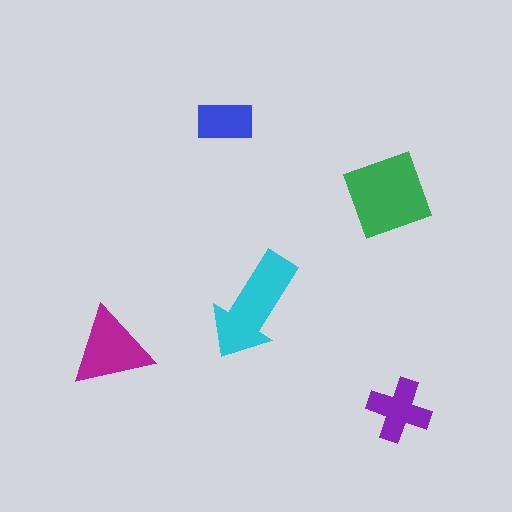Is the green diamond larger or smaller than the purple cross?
Larger.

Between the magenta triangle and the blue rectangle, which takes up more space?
The magenta triangle.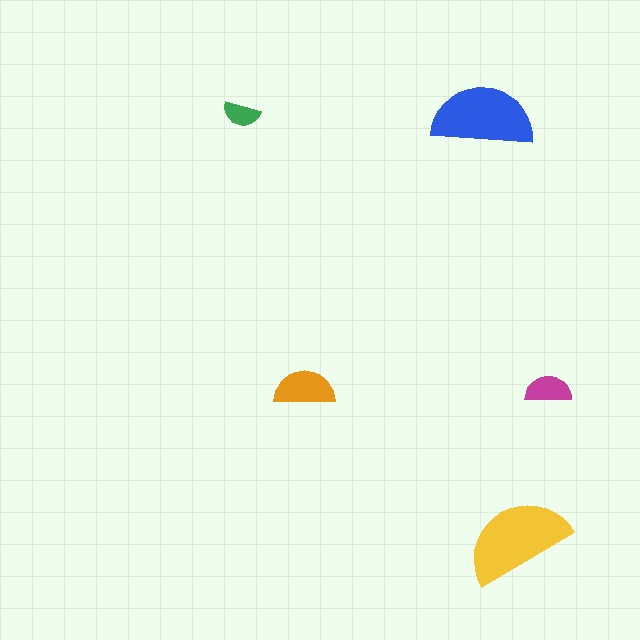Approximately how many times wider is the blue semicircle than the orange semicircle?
About 1.5 times wider.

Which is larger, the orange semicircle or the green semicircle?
The orange one.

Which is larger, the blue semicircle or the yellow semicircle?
The yellow one.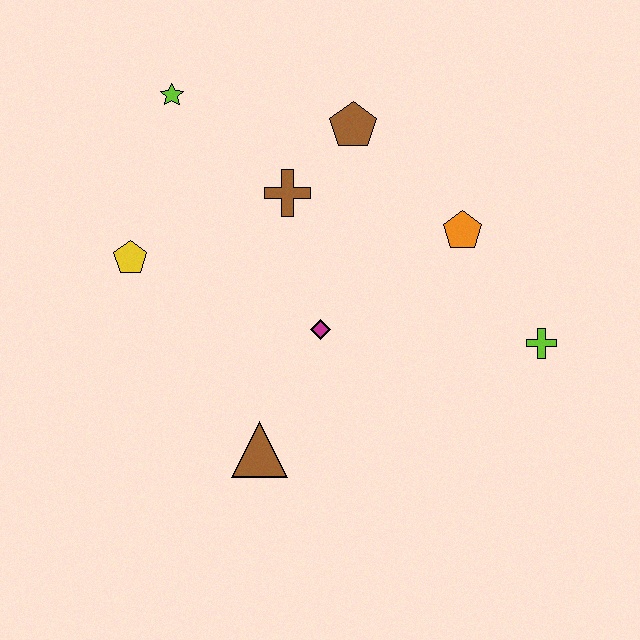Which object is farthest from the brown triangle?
The lime star is farthest from the brown triangle.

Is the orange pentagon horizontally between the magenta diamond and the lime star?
No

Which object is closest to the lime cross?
The orange pentagon is closest to the lime cross.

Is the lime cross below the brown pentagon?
Yes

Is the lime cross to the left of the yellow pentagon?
No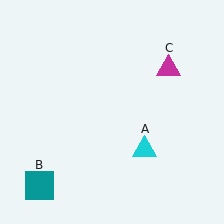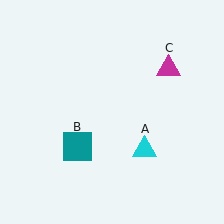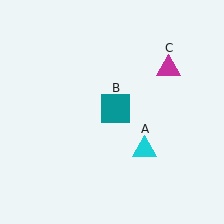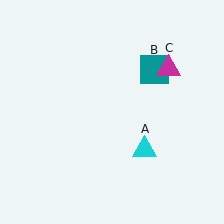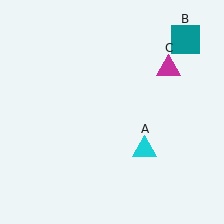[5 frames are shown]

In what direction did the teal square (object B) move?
The teal square (object B) moved up and to the right.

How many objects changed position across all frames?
1 object changed position: teal square (object B).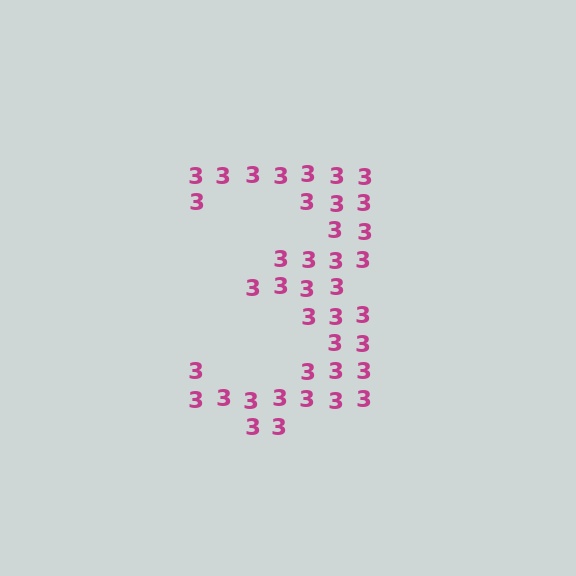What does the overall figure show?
The overall figure shows the digit 3.